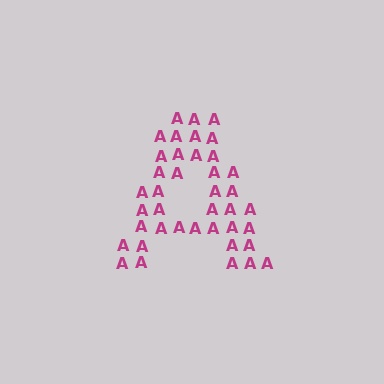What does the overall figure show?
The overall figure shows the letter A.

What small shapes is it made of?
It is made of small letter A's.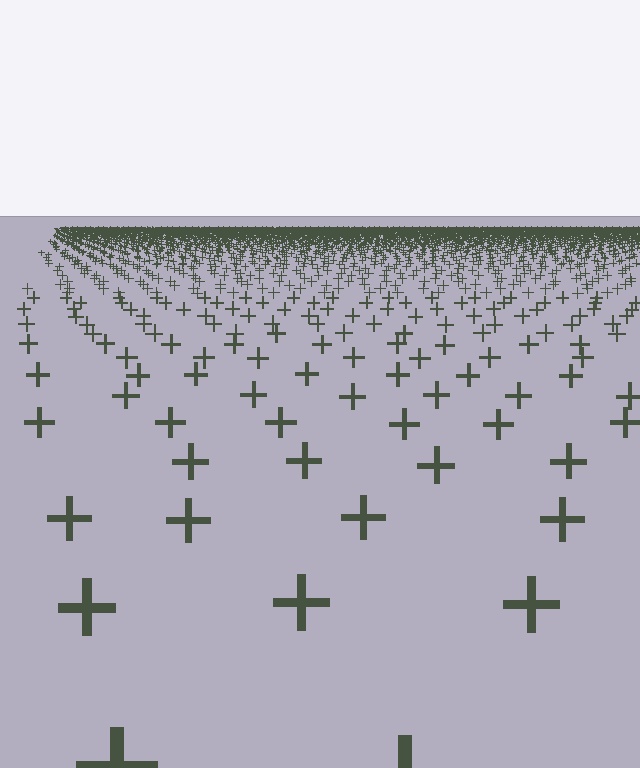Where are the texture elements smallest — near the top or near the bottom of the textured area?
Near the top.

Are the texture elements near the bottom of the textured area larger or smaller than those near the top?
Larger. Near the bottom, elements are closer to the viewer and appear at a bigger on-screen size.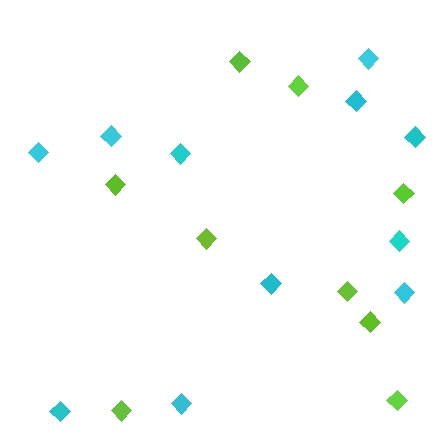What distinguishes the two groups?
There are 2 groups: one group of cyan diamonds (11) and one group of lime diamonds (9).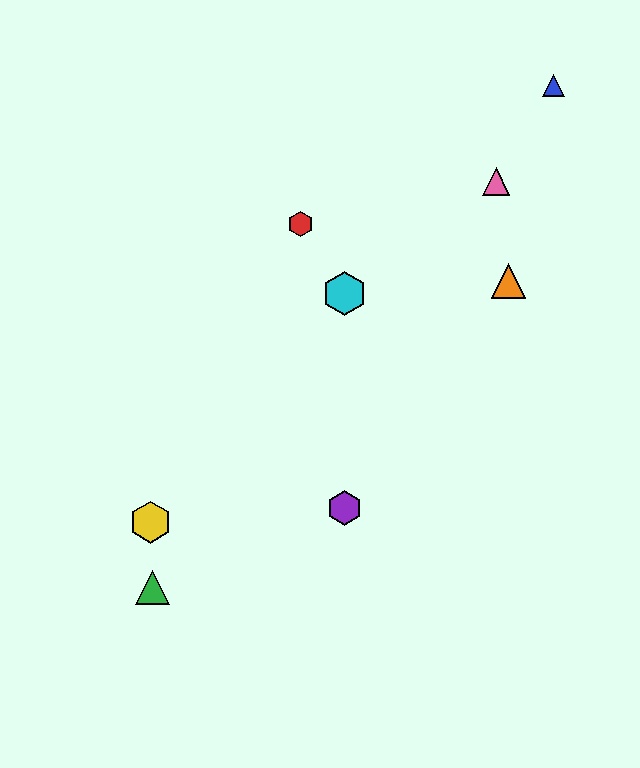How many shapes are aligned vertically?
2 shapes (the purple hexagon, the cyan hexagon) are aligned vertically.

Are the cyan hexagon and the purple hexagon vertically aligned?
Yes, both are at x≈344.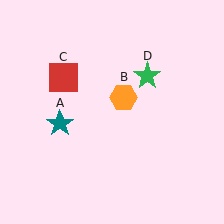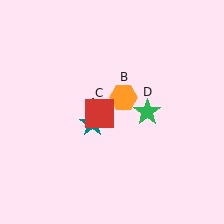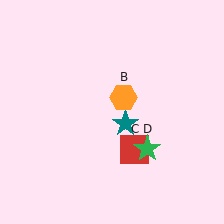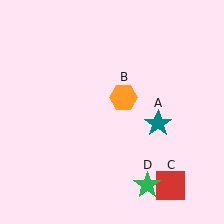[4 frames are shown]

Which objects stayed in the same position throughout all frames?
Orange hexagon (object B) remained stationary.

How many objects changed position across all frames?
3 objects changed position: teal star (object A), red square (object C), green star (object D).